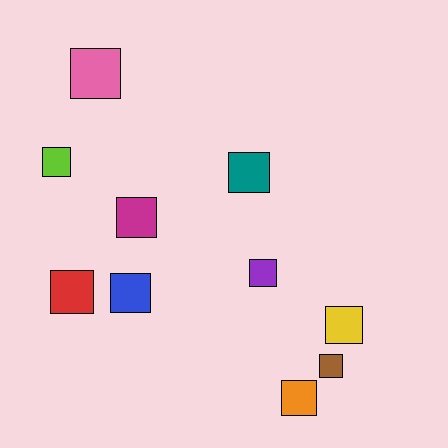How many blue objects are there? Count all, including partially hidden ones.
There is 1 blue object.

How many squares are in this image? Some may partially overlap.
There are 10 squares.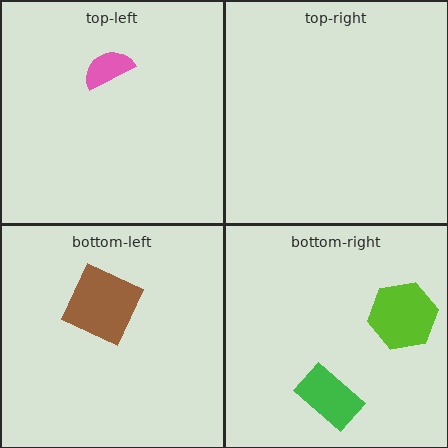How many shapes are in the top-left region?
1.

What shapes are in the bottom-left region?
The brown square.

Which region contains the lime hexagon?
The bottom-right region.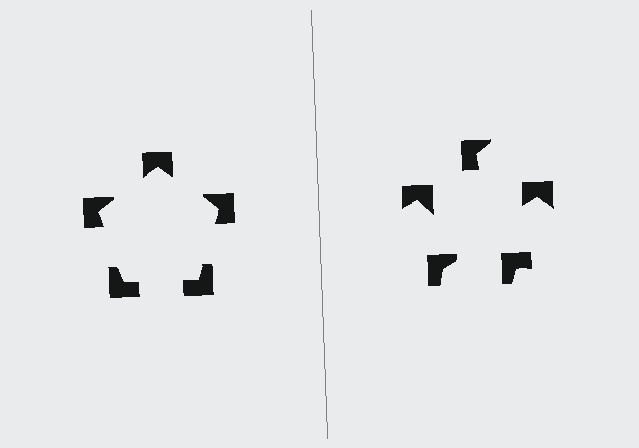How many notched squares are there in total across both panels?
10 — 5 on each side.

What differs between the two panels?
The notched squares are positioned identically on both sides; only the wedge orientations differ. On the left they align to a pentagon; on the right they are misaligned.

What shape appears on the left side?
An illusory pentagon.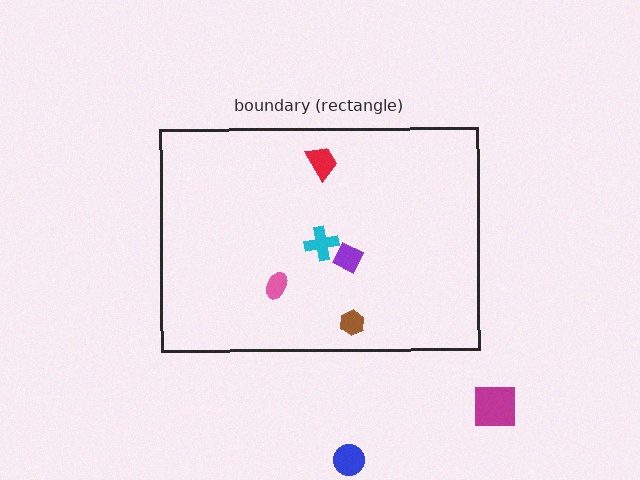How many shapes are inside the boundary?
5 inside, 2 outside.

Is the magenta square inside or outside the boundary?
Outside.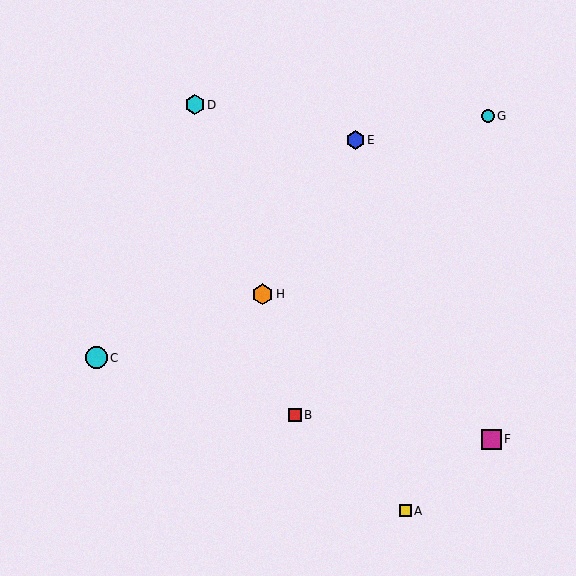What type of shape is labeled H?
Shape H is an orange hexagon.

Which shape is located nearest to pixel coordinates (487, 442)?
The magenta square (labeled F) at (491, 439) is nearest to that location.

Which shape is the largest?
The cyan circle (labeled C) is the largest.